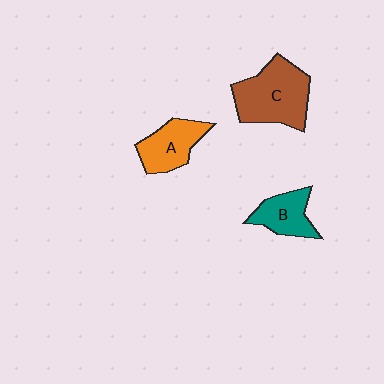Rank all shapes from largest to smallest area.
From largest to smallest: C (brown), A (orange), B (teal).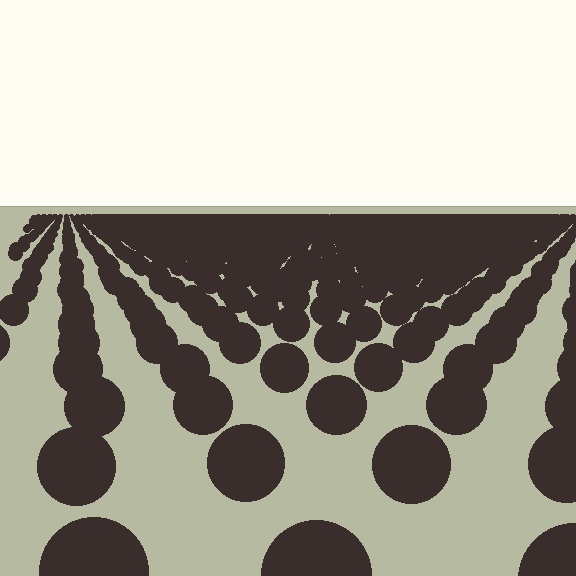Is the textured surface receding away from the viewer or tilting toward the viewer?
The surface is receding away from the viewer. Texture elements get smaller and denser toward the top.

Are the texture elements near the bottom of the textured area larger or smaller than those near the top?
Larger. Near the bottom, elements are closer to the viewer and appear at a bigger on-screen size.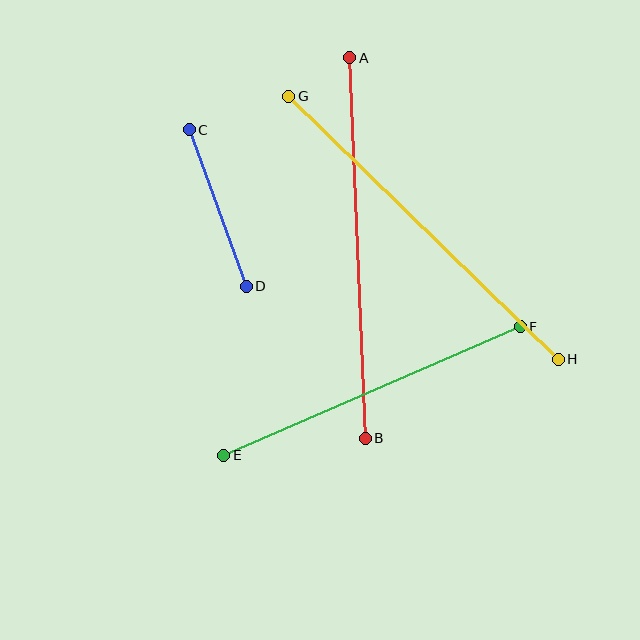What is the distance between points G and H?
The distance is approximately 377 pixels.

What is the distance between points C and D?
The distance is approximately 167 pixels.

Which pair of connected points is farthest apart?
Points A and B are farthest apart.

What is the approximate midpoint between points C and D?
The midpoint is at approximately (218, 208) pixels.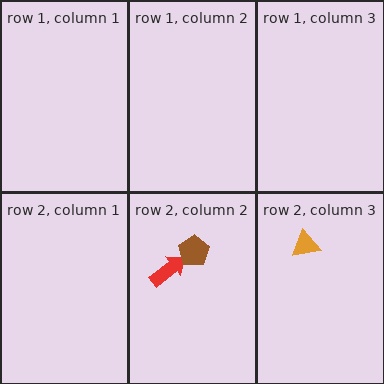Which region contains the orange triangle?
The row 2, column 3 region.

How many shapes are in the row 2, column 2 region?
2.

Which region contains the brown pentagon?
The row 2, column 2 region.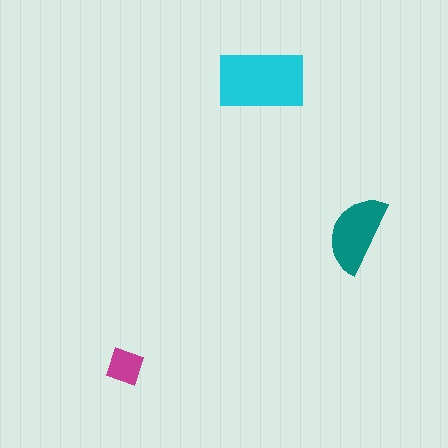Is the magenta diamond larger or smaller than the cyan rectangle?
Smaller.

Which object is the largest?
The cyan rectangle.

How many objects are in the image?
There are 3 objects in the image.